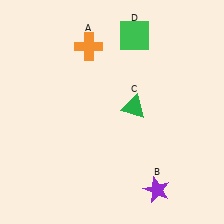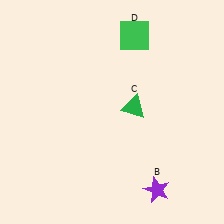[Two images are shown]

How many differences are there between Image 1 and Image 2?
There is 1 difference between the two images.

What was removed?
The orange cross (A) was removed in Image 2.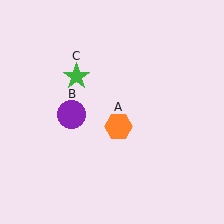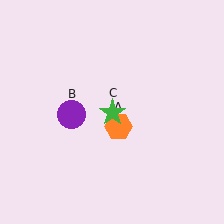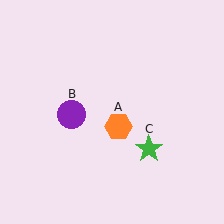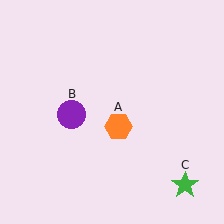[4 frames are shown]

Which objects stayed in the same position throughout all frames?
Orange hexagon (object A) and purple circle (object B) remained stationary.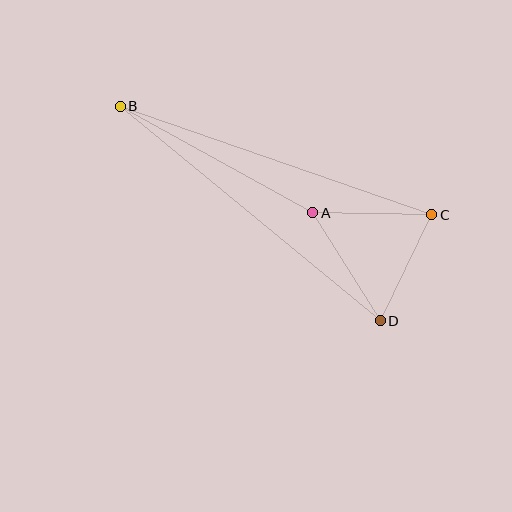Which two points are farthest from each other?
Points B and D are farthest from each other.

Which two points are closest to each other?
Points C and D are closest to each other.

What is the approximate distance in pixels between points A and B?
The distance between A and B is approximately 220 pixels.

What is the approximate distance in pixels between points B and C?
The distance between B and C is approximately 330 pixels.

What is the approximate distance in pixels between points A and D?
The distance between A and D is approximately 127 pixels.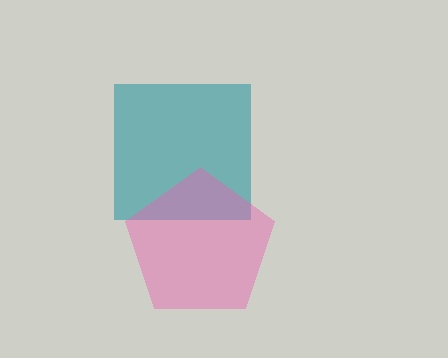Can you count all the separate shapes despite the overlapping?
Yes, there are 2 separate shapes.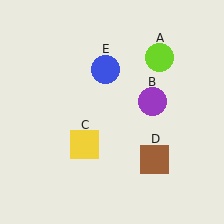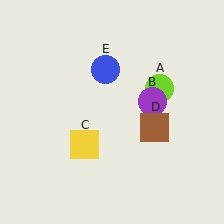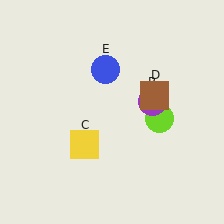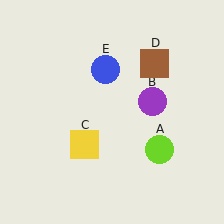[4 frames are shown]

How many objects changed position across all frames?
2 objects changed position: lime circle (object A), brown square (object D).